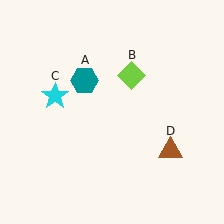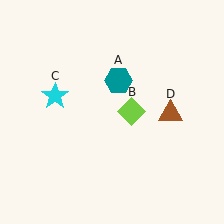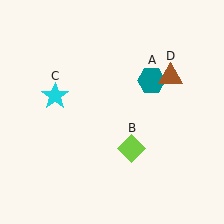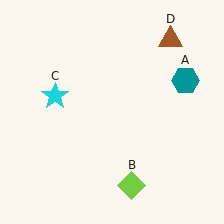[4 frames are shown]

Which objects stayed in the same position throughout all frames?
Cyan star (object C) remained stationary.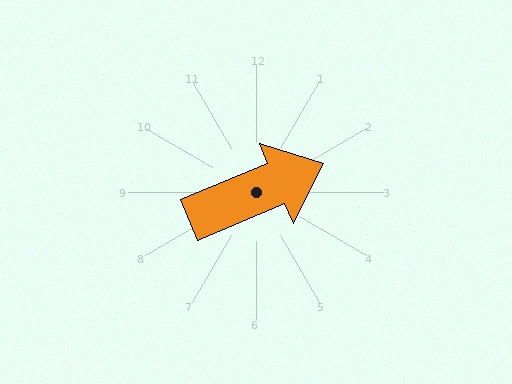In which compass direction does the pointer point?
Northeast.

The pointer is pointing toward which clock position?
Roughly 2 o'clock.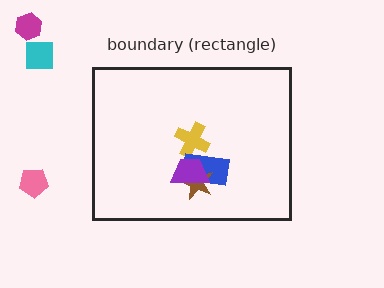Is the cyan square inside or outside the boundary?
Outside.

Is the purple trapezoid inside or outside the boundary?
Inside.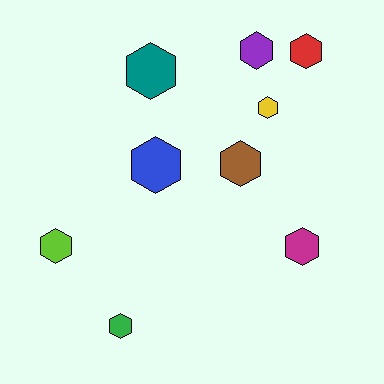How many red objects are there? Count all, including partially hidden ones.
There is 1 red object.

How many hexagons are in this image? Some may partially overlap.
There are 9 hexagons.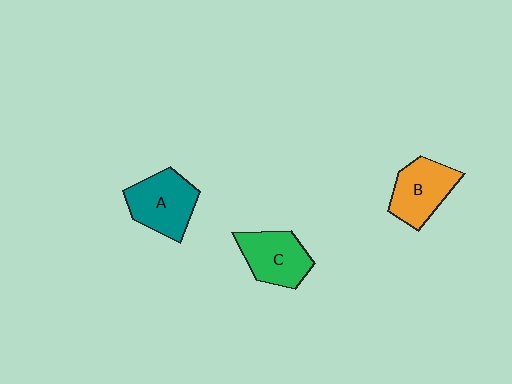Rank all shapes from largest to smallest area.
From largest to smallest: A (teal), B (orange), C (green).